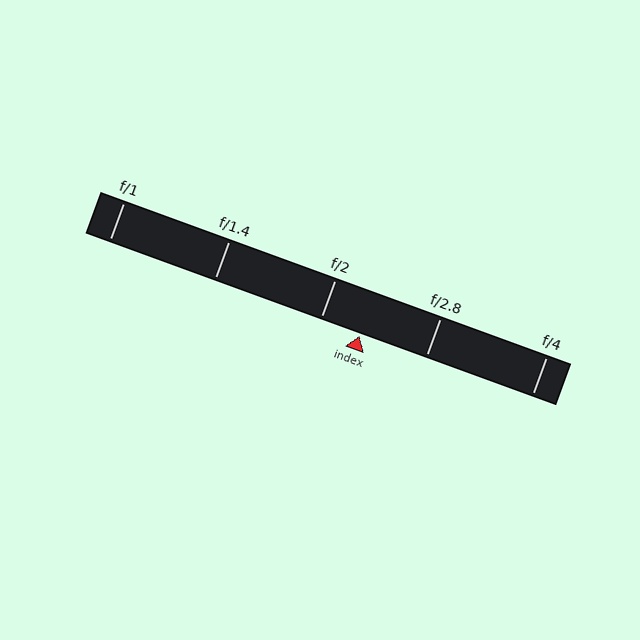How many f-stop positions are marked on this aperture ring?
There are 5 f-stop positions marked.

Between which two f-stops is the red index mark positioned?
The index mark is between f/2 and f/2.8.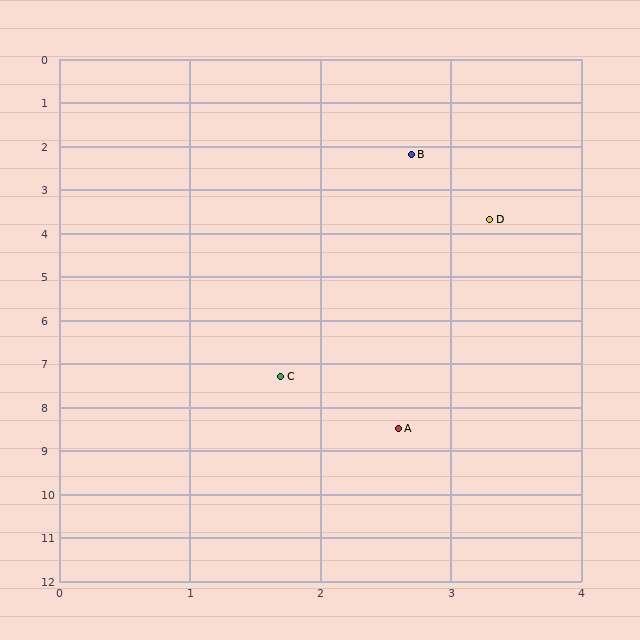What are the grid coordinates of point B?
Point B is at approximately (2.7, 2.2).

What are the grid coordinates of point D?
Point D is at approximately (3.3, 3.7).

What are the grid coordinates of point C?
Point C is at approximately (1.7, 7.3).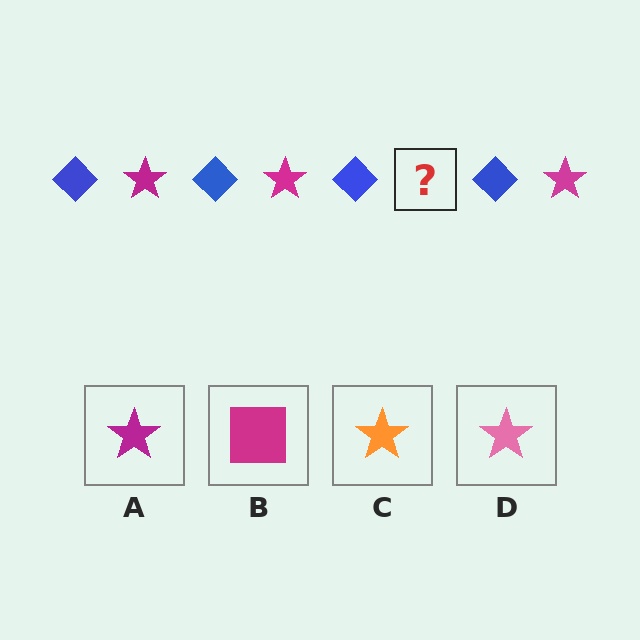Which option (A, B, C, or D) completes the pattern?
A.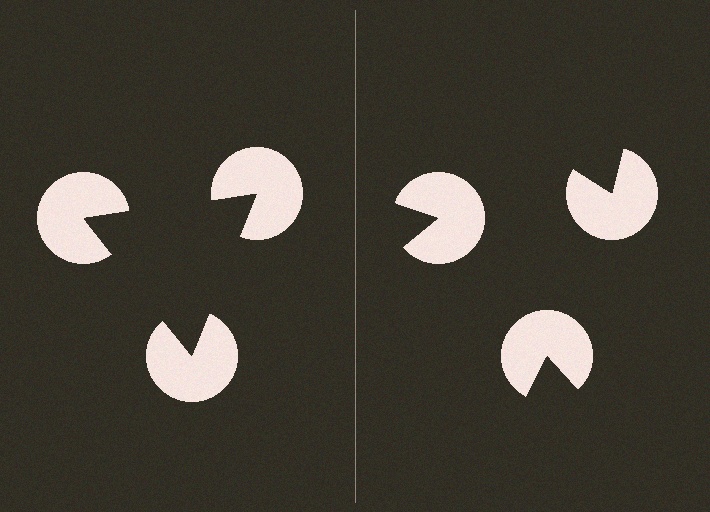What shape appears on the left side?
An illusory triangle.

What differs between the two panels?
The pac-man discs are positioned identically on both sides; only the wedge orientations differ. On the left they align to a triangle; on the right they are misaligned.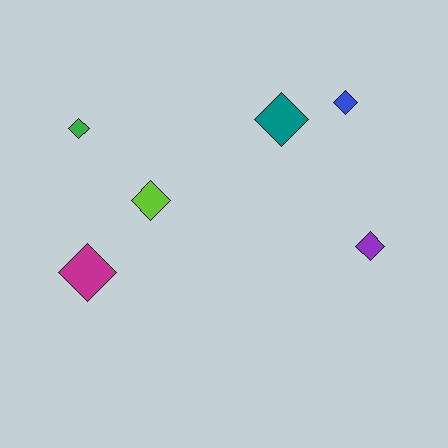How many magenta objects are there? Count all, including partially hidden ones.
There is 1 magenta object.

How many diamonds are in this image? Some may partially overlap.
There are 6 diamonds.